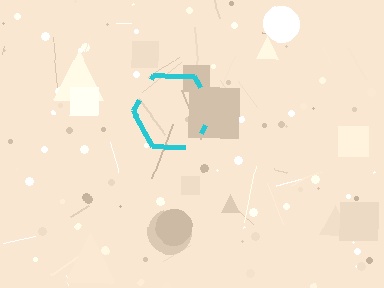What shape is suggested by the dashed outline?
The dashed outline suggests a hexagon.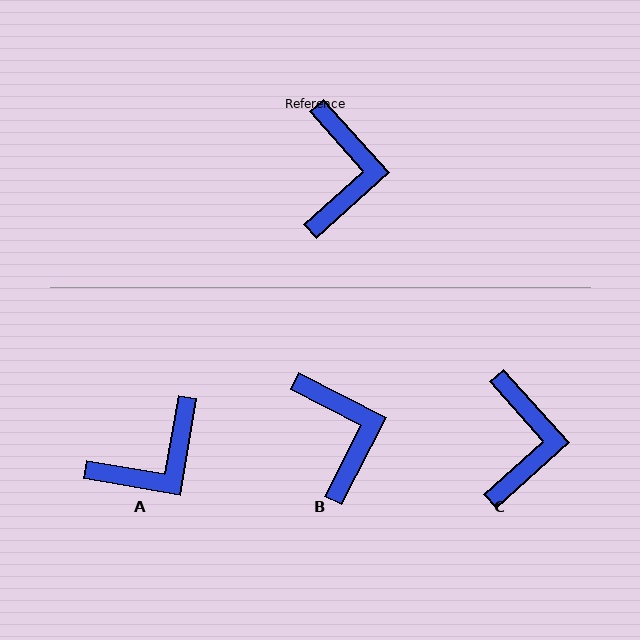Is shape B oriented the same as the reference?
No, it is off by about 21 degrees.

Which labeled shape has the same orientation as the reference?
C.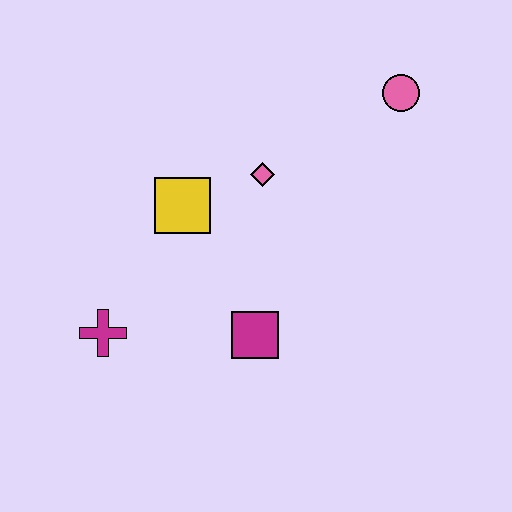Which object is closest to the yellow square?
The pink diamond is closest to the yellow square.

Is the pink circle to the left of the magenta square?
No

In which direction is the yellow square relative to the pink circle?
The yellow square is to the left of the pink circle.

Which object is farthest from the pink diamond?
The magenta cross is farthest from the pink diamond.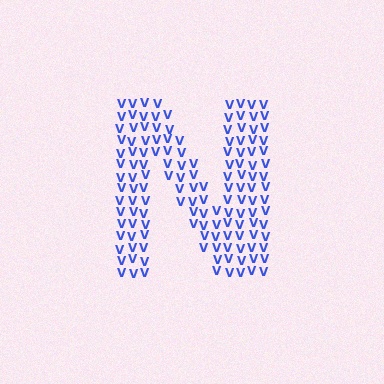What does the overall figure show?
The overall figure shows the letter N.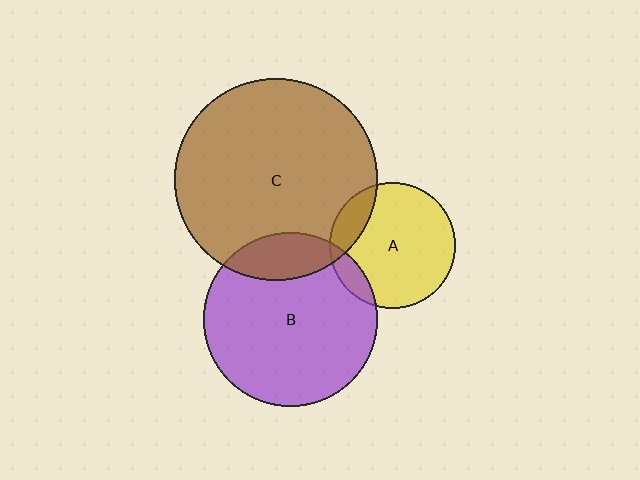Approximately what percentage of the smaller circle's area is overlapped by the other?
Approximately 15%.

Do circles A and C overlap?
Yes.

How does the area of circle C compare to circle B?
Approximately 1.3 times.